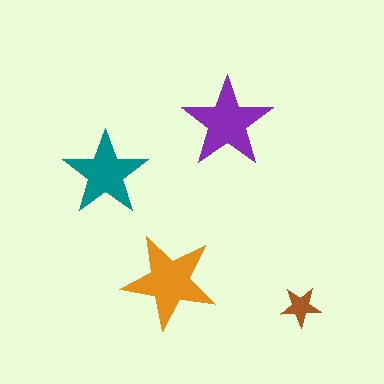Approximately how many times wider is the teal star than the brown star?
About 2 times wider.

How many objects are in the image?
There are 4 objects in the image.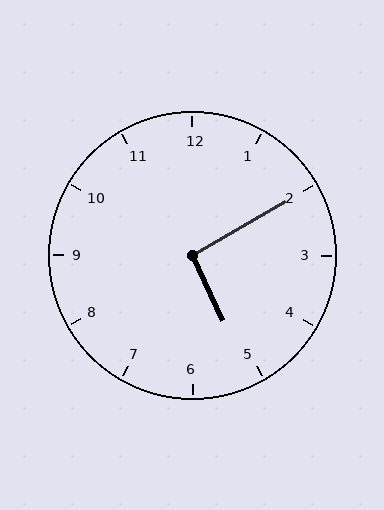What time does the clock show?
5:10.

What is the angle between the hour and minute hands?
Approximately 95 degrees.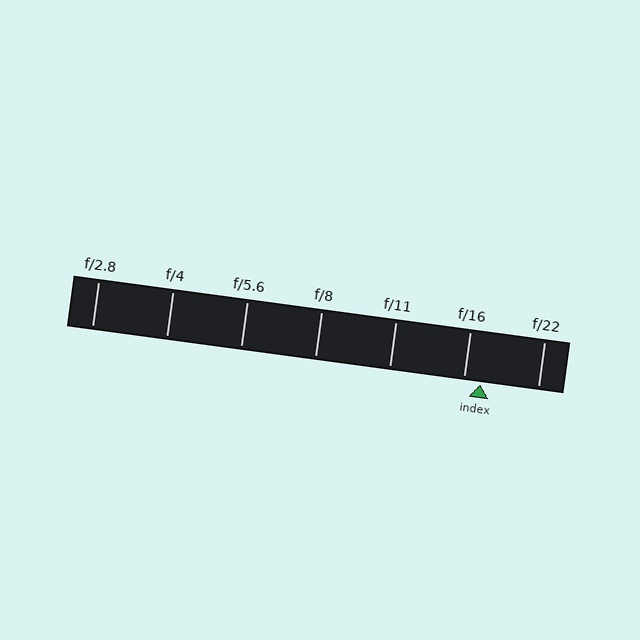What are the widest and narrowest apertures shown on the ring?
The widest aperture shown is f/2.8 and the narrowest is f/22.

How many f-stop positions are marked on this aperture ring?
There are 7 f-stop positions marked.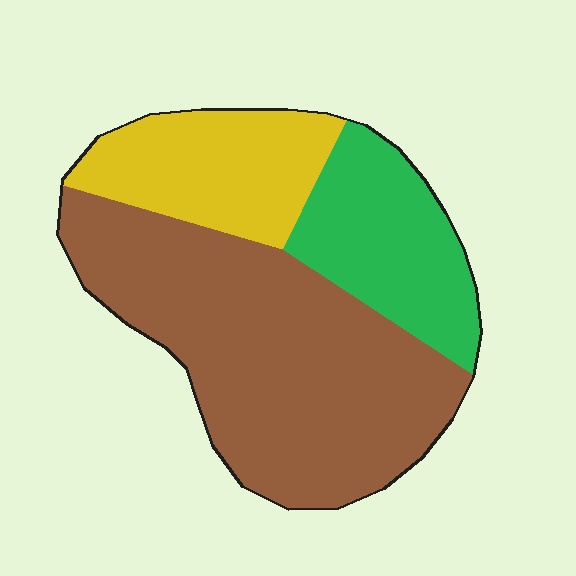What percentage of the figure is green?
Green covers roughly 20% of the figure.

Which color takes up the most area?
Brown, at roughly 55%.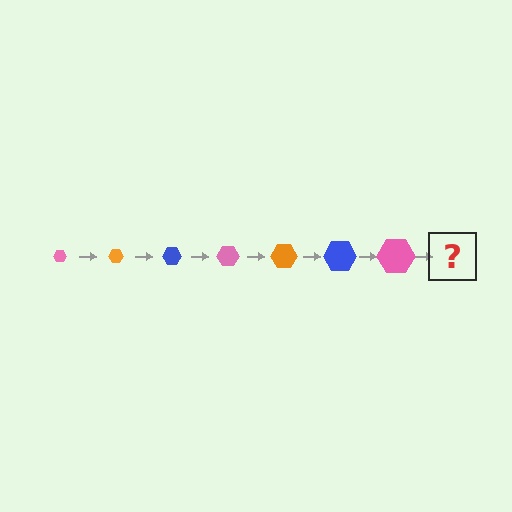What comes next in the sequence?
The next element should be an orange hexagon, larger than the previous one.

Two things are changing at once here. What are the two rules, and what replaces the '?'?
The two rules are that the hexagon grows larger each step and the color cycles through pink, orange, and blue. The '?' should be an orange hexagon, larger than the previous one.